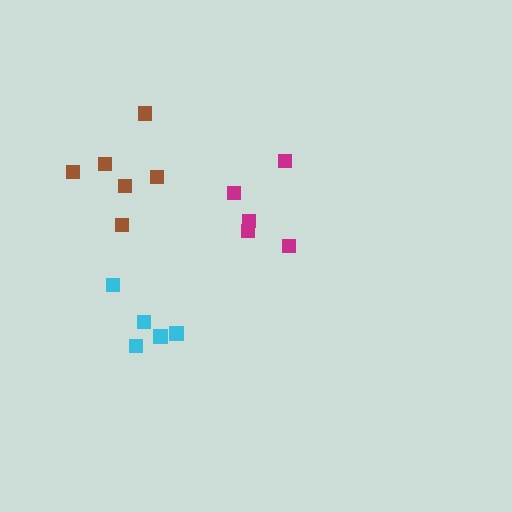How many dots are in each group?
Group 1: 5 dots, Group 2: 5 dots, Group 3: 6 dots (16 total).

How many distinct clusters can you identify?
There are 3 distinct clusters.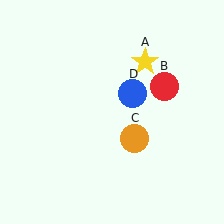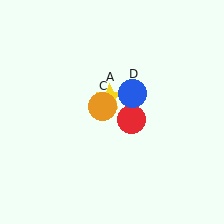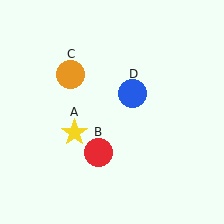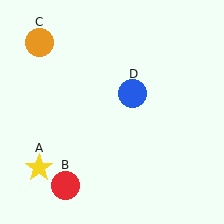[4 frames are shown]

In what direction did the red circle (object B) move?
The red circle (object B) moved down and to the left.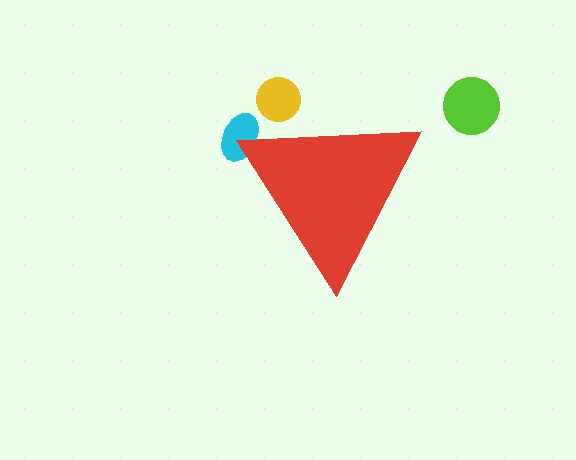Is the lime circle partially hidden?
No, the lime circle is fully visible.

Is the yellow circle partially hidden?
Yes, the yellow circle is partially hidden behind the red triangle.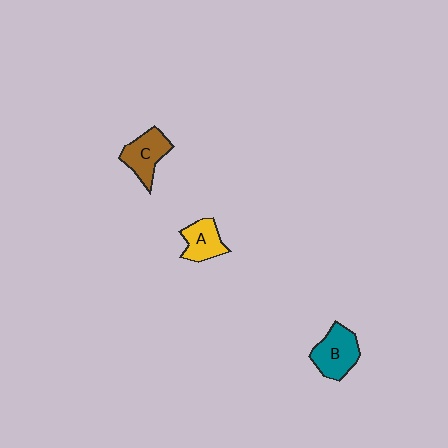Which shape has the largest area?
Shape B (teal).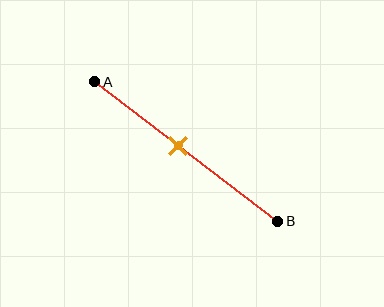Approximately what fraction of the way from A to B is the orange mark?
The orange mark is approximately 45% of the way from A to B.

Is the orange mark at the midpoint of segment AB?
No, the mark is at about 45% from A, not at the 50% midpoint.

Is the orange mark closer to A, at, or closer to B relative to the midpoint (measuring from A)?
The orange mark is closer to point A than the midpoint of segment AB.